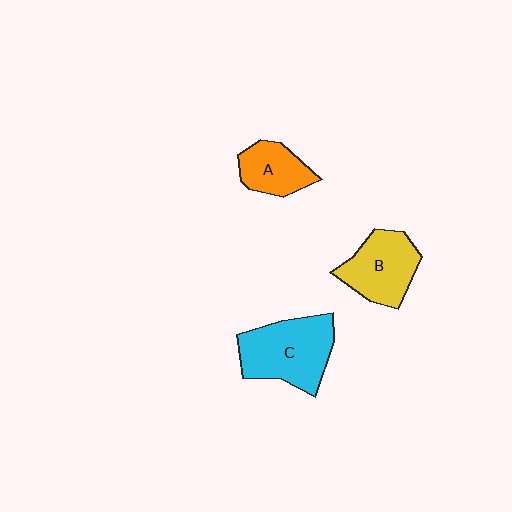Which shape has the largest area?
Shape C (cyan).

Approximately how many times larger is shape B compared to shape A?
Approximately 1.4 times.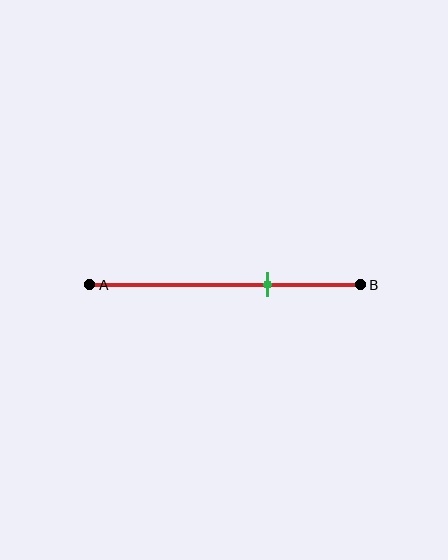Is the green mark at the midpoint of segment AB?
No, the mark is at about 65% from A, not at the 50% midpoint.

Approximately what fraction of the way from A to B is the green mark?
The green mark is approximately 65% of the way from A to B.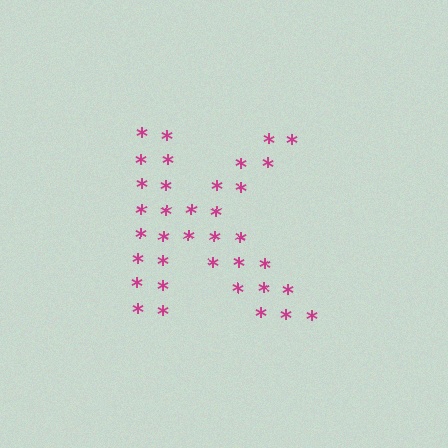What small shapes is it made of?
It is made of small asterisks.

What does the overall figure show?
The overall figure shows the letter K.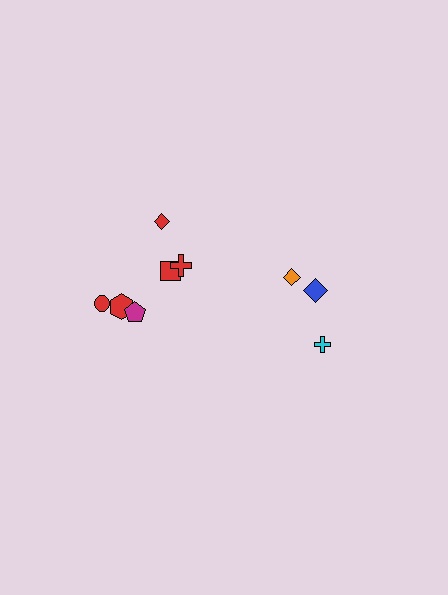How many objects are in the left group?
There are 6 objects.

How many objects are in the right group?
There are 3 objects.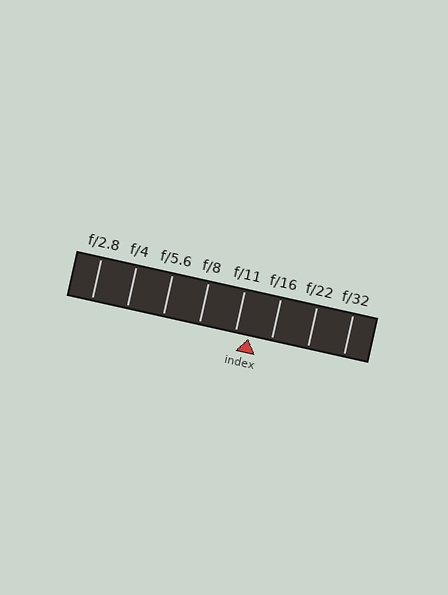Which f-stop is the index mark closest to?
The index mark is closest to f/11.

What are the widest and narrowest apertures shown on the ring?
The widest aperture shown is f/2.8 and the narrowest is f/32.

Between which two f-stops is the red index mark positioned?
The index mark is between f/11 and f/16.